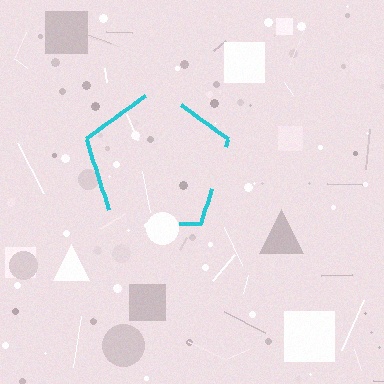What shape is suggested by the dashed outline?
The dashed outline suggests a pentagon.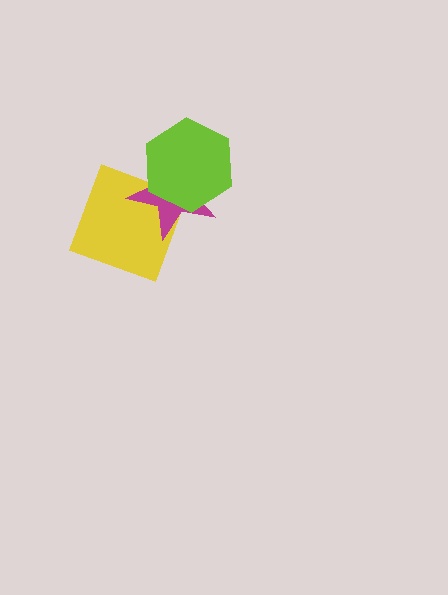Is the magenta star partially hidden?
Yes, it is partially covered by another shape.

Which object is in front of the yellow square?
The magenta star is in front of the yellow square.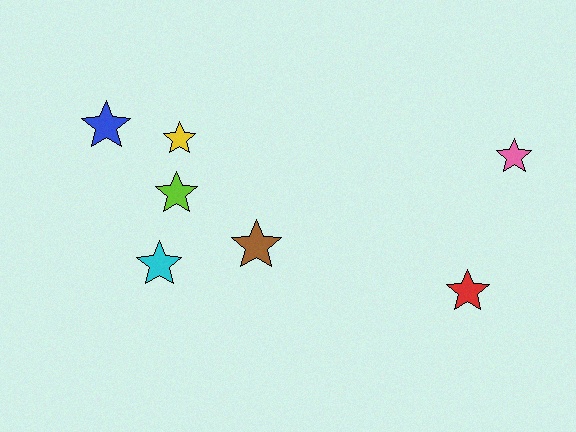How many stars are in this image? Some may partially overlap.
There are 7 stars.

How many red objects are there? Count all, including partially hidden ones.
There is 1 red object.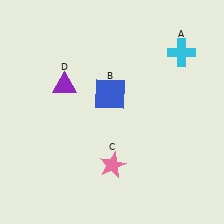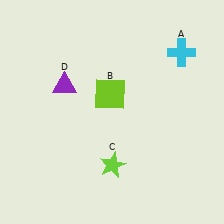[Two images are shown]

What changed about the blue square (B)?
In Image 1, B is blue. In Image 2, it changed to lime.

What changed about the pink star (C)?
In Image 1, C is pink. In Image 2, it changed to lime.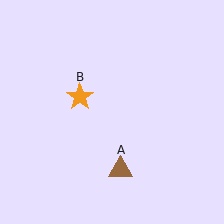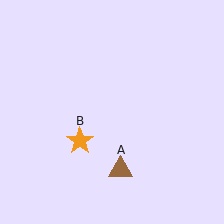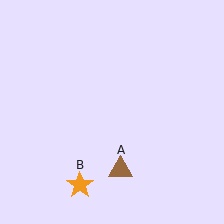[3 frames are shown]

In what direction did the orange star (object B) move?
The orange star (object B) moved down.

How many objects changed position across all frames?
1 object changed position: orange star (object B).